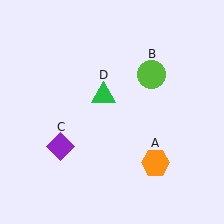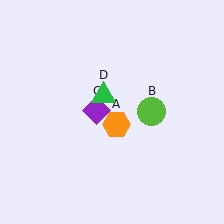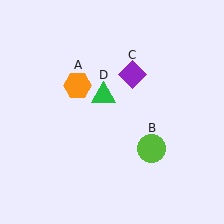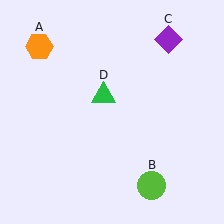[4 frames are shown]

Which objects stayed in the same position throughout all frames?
Green triangle (object D) remained stationary.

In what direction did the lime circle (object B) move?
The lime circle (object B) moved down.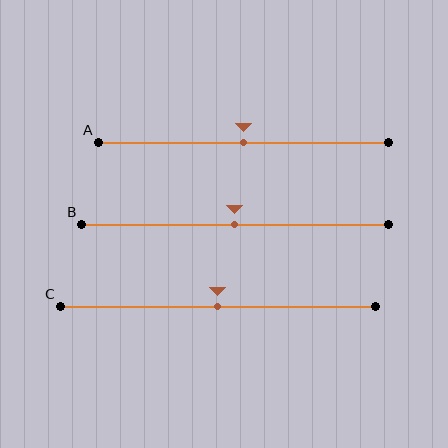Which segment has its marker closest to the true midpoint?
Segment A has its marker closest to the true midpoint.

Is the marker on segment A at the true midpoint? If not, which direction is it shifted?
Yes, the marker on segment A is at the true midpoint.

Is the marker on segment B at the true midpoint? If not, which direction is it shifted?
Yes, the marker on segment B is at the true midpoint.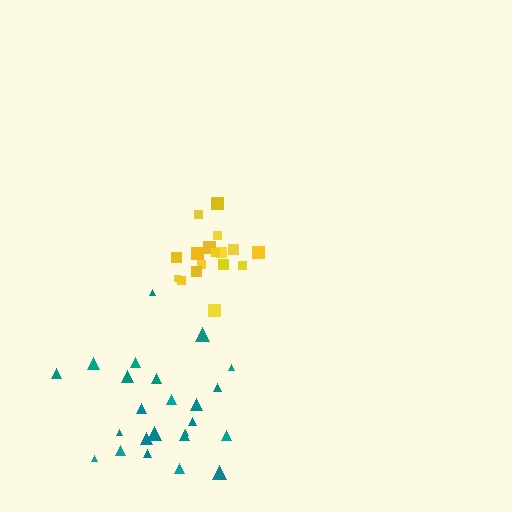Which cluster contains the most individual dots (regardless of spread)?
Teal (24).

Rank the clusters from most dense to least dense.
yellow, teal.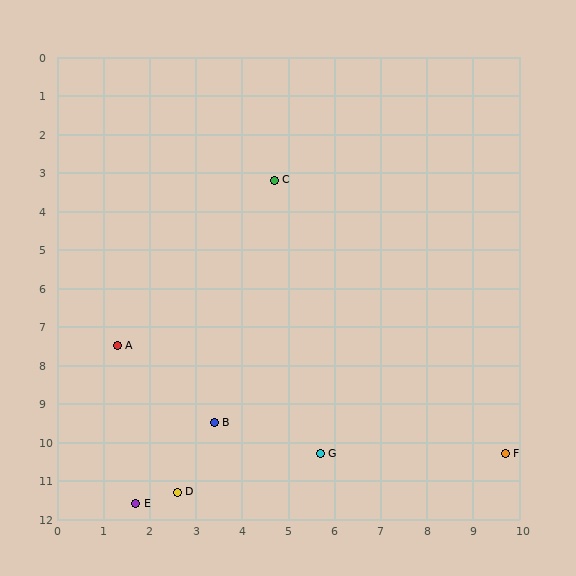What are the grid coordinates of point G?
Point G is at approximately (5.7, 10.3).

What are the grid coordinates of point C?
Point C is at approximately (4.7, 3.2).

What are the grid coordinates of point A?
Point A is at approximately (1.3, 7.5).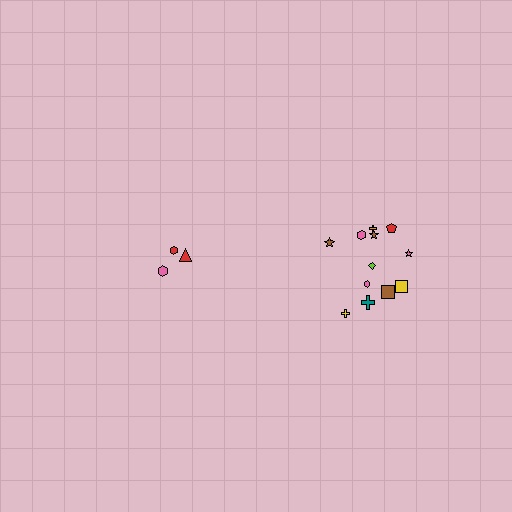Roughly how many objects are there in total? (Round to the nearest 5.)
Roughly 15 objects in total.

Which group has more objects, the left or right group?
The right group.